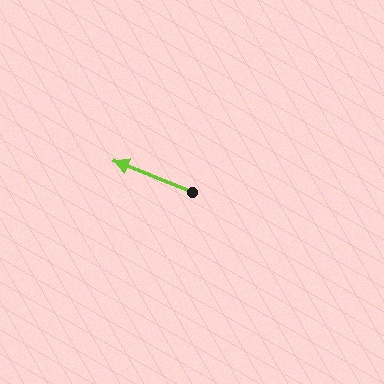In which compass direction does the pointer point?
West.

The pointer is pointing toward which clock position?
Roughly 10 o'clock.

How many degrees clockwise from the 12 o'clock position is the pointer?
Approximately 292 degrees.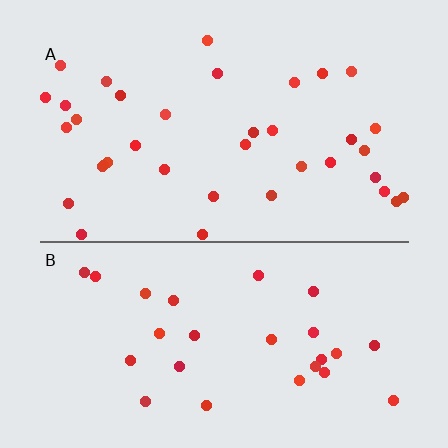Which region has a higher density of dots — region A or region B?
A (the top).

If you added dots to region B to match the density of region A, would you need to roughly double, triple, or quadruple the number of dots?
Approximately double.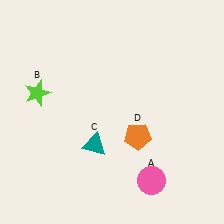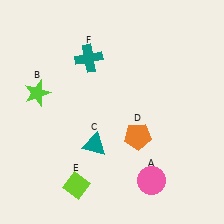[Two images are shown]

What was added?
A lime diamond (E), a teal cross (F) were added in Image 2.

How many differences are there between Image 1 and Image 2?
There are 2 differences between the two images.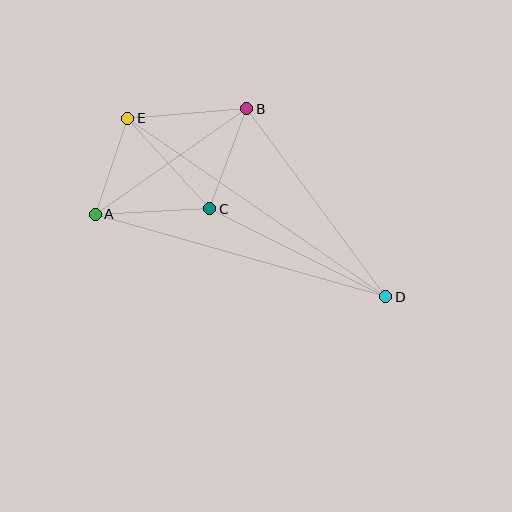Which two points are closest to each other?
Points A and E are closest to each other.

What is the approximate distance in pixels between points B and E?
The distance between B and E is approximately 119 pixels.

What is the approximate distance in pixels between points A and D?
The distance between A and D is approximately 302 pixels.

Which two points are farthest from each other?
Points D and E are farthest from each other.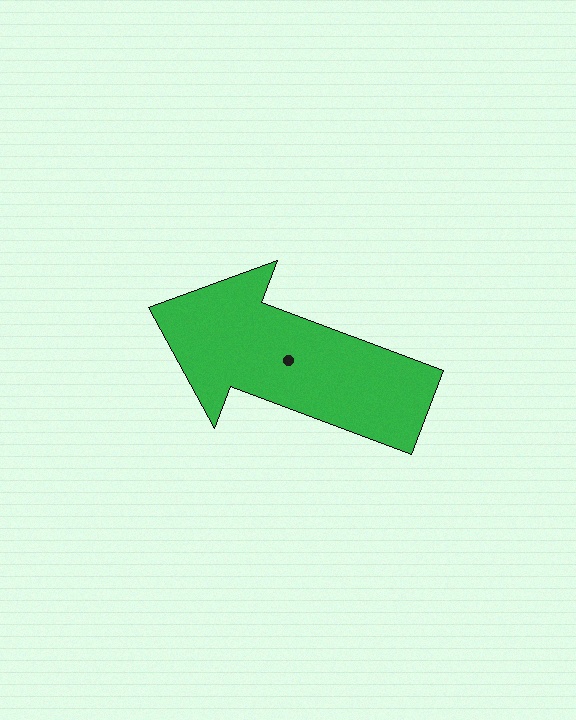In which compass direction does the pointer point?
West.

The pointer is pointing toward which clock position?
Roughly 10 o'clock.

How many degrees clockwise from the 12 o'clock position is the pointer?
Approximately 291 degrees.